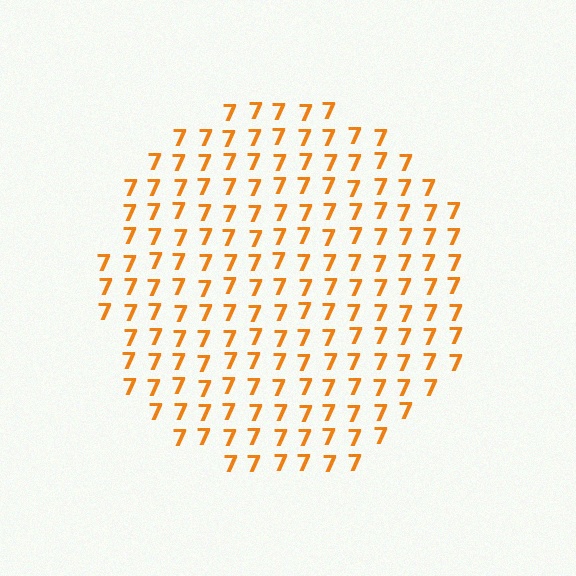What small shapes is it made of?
It is made of small digit 7's.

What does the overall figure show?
The overall figure shows a circle.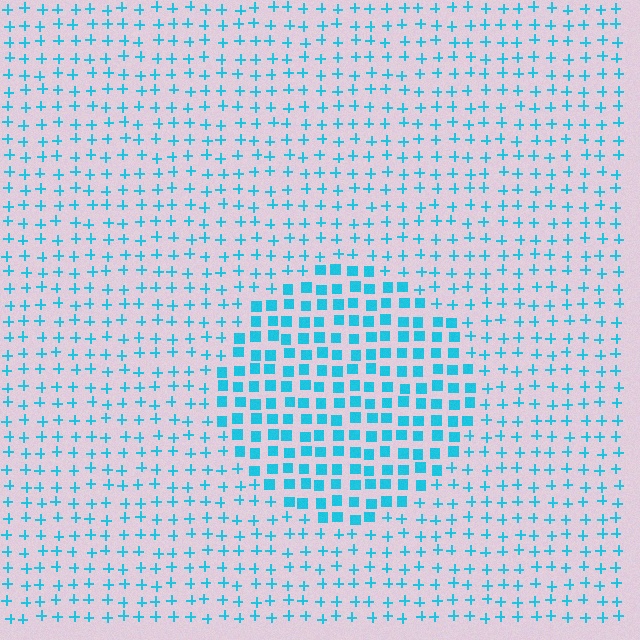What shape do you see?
I see a circle.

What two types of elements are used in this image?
The image uses squares inside the circle region and plus signs outside it.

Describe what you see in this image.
The image is filled with small cyan elements arranged in a uniform grid. A circle-shaped region contains squares, while the surrounding area contains plus signs. The boundary is defined purely by the change in element shape.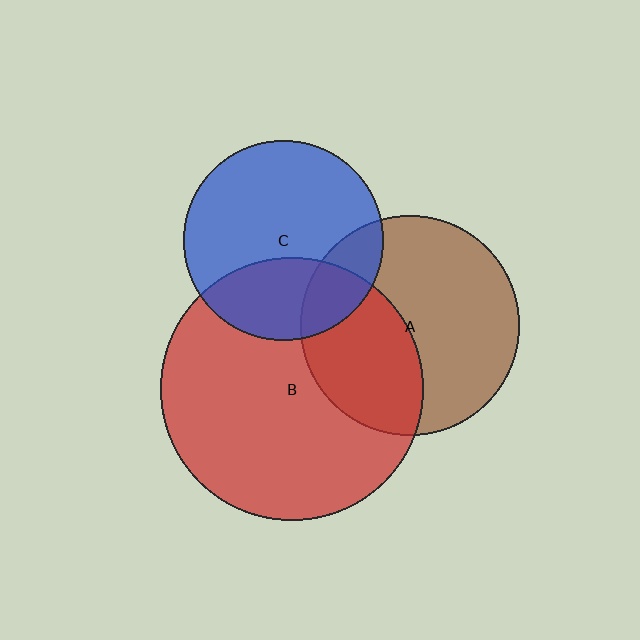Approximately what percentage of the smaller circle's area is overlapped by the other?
Approximately 20%.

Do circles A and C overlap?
Yes.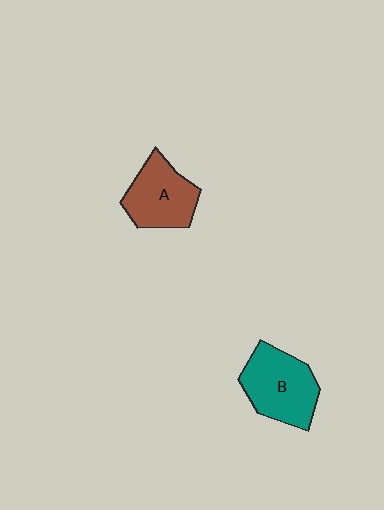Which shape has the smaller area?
Shape A (brown).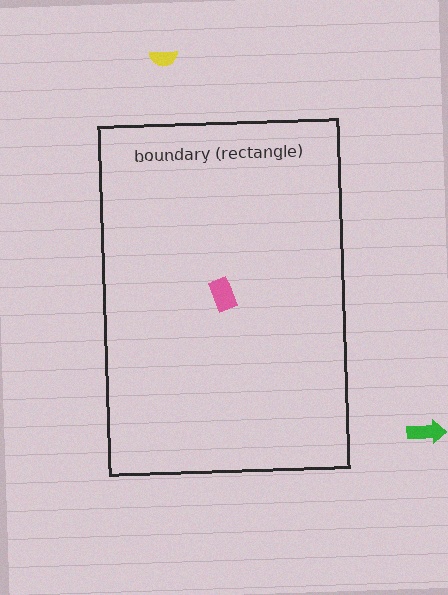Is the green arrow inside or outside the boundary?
Outside.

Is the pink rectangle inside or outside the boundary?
Inside.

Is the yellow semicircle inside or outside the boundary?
Outside.